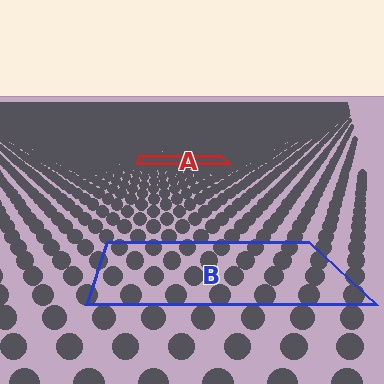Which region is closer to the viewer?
Region B is closer. The texture elements there are larger and more spread out.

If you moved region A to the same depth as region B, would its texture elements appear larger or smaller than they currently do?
They would appear larger. At a closer depth, the same texture elements are projected at a bigger on-screen size.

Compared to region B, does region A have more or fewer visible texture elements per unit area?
Region A has more texture elements per unit area — they are packed more densely because it is farther away.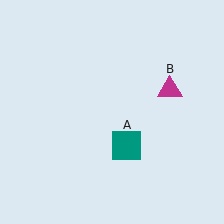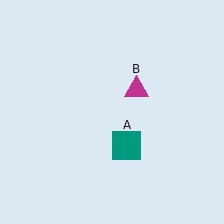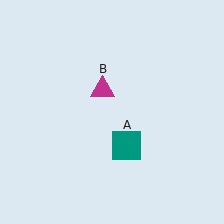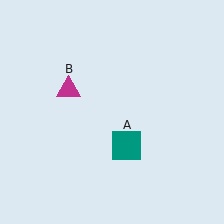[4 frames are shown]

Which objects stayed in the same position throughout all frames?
Teal square (object A) remained stationary.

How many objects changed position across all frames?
1 object changed position: magenta triangle (object B).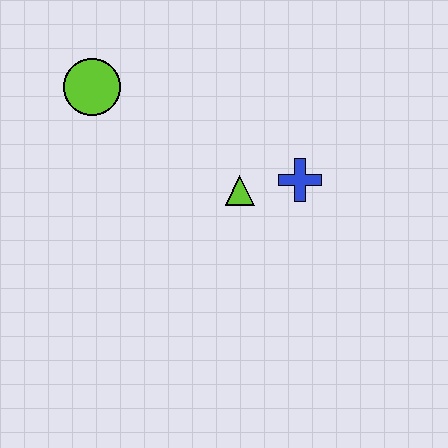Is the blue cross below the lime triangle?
No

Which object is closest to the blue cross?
The lime triangle is closest to the blue cross.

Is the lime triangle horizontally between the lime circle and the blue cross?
Yes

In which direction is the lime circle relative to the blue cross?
The lime circle is to the left of the blue cross.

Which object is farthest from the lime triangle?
The lime circle is farthest from the lime triangle.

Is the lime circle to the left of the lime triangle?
Yes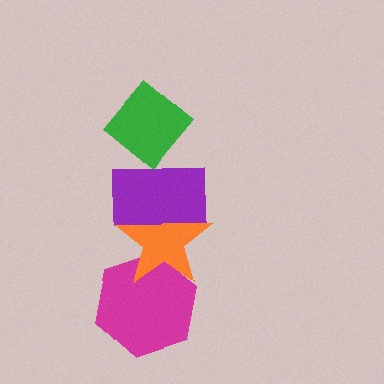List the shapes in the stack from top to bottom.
From top to bottom: the green diamond, the purple rectangle, the orange star, the magenta hexagon.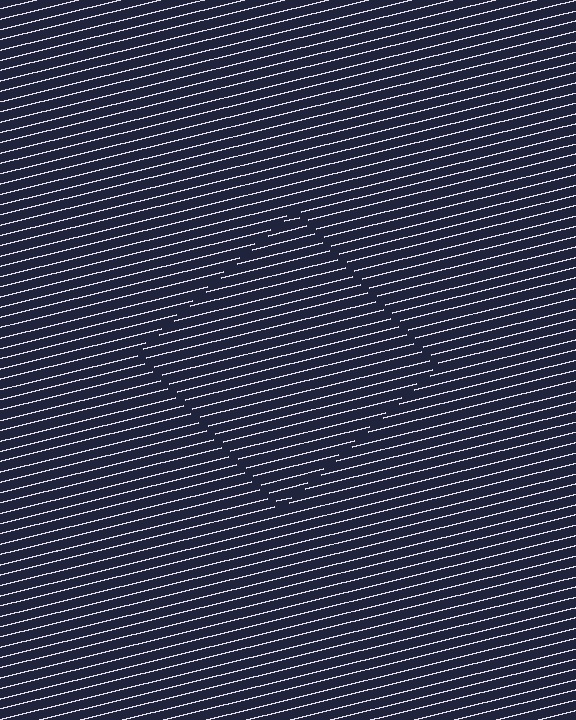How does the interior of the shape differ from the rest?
The interior of the shape contains the same grating, shifted by half a period — the contour is defined by the phase discontinuity where line-ends from the inner and outer gratings abut.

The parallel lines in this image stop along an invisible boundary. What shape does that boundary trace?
An illusory square. The interior of the shape contains the same grating, shifted by half a period — the contour is defined by the phase discontinuity where line-ends from the inner and outer gratings abut.